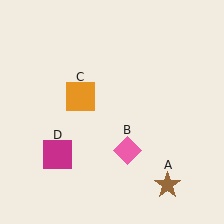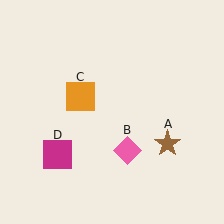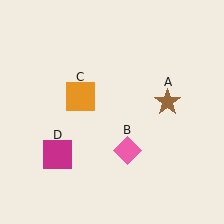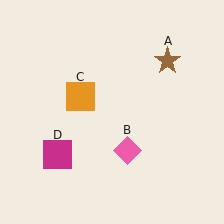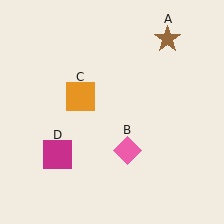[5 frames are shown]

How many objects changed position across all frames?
1 object changed position: brown star (object A).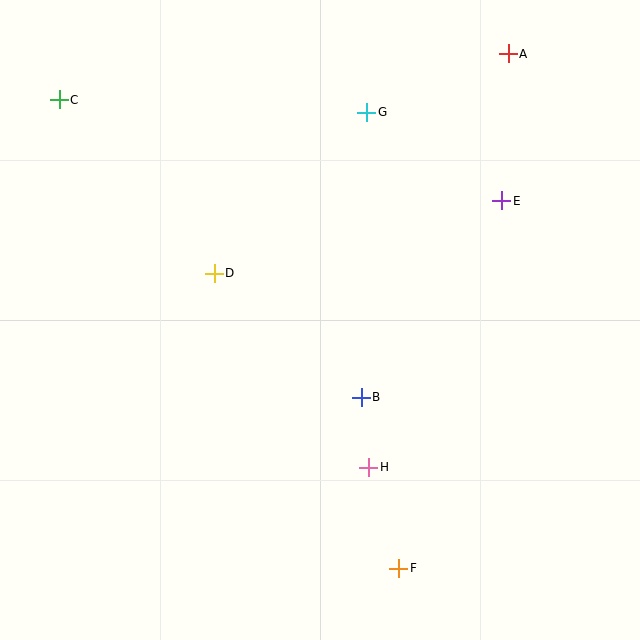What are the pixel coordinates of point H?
Point H is at (369, 467).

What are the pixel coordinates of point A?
Point A is at (508, 54).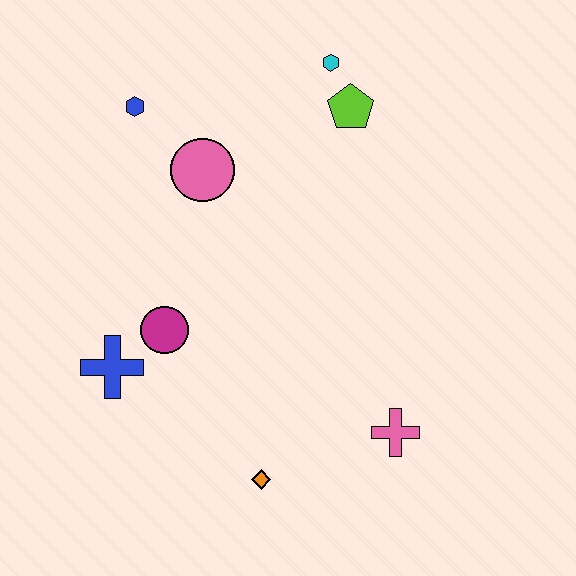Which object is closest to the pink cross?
The orange diamond is closest to the pink cross.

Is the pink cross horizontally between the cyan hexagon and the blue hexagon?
No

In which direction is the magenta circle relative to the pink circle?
The magenta circle is below the pink circle.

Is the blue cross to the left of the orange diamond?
Yes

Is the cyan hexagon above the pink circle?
Yes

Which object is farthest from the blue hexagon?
The pink cross is farthest from the blue hexagon.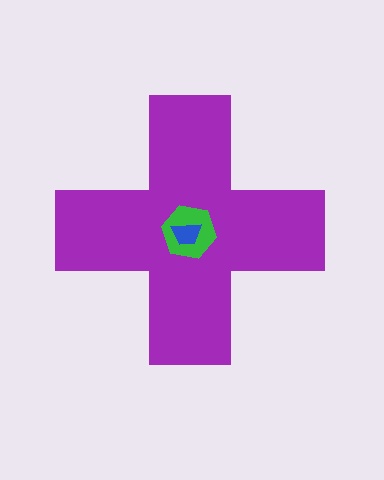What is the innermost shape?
The blue trapezoid.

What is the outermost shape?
The purple cross.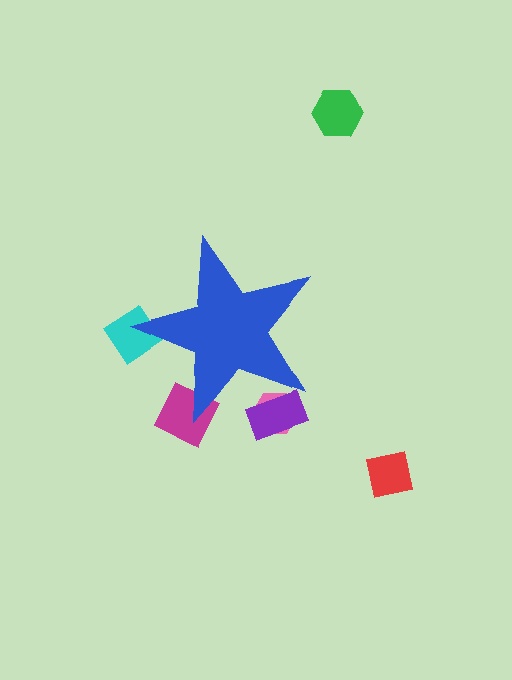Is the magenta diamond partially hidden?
Yes, the magenta diamond is partially hidden behind the blue star.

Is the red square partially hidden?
No, the red square is fully visible.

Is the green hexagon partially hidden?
No, the green hexagon is fully visible.